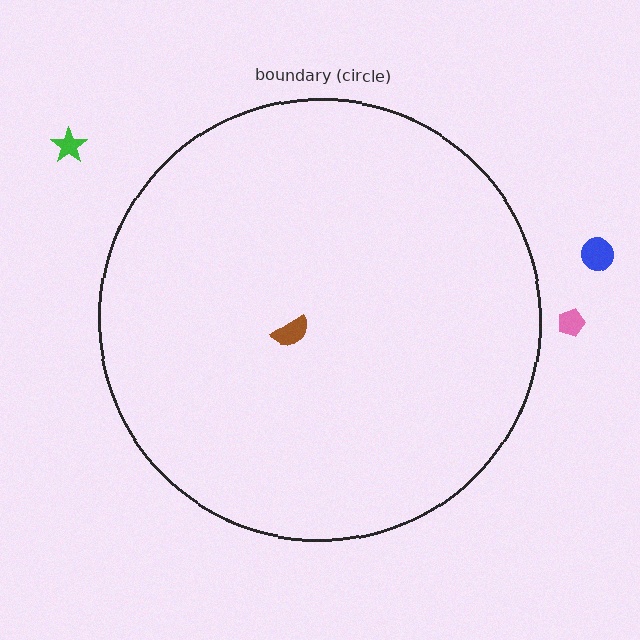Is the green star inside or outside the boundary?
Outside.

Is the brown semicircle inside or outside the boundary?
Inside.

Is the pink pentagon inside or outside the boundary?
Outside.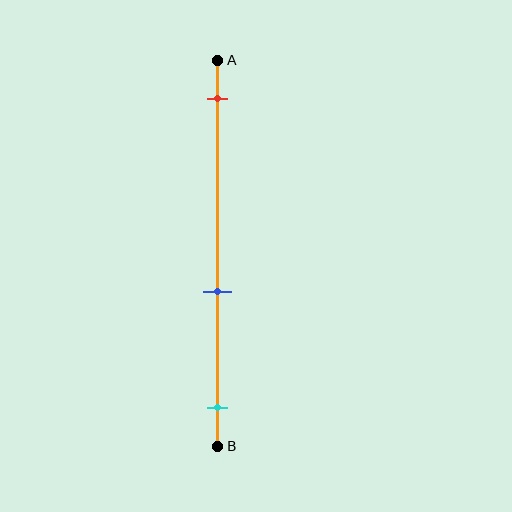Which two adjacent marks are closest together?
The blue and cyan marks are the closest adjacent pair.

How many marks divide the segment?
There are 3 marks dividing the segment.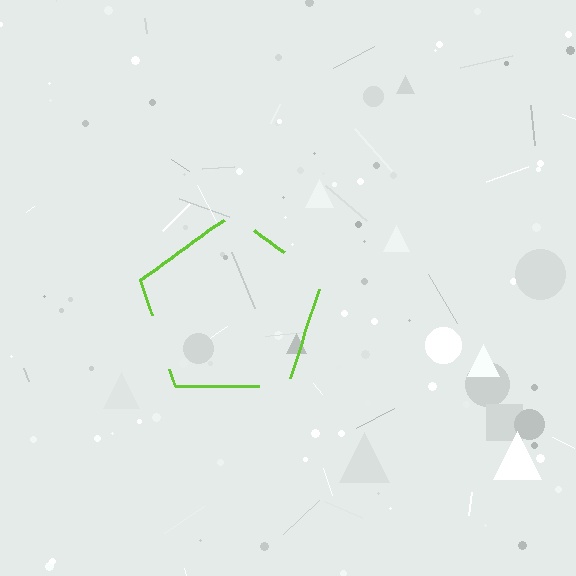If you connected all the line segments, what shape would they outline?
They would outline a pentagon.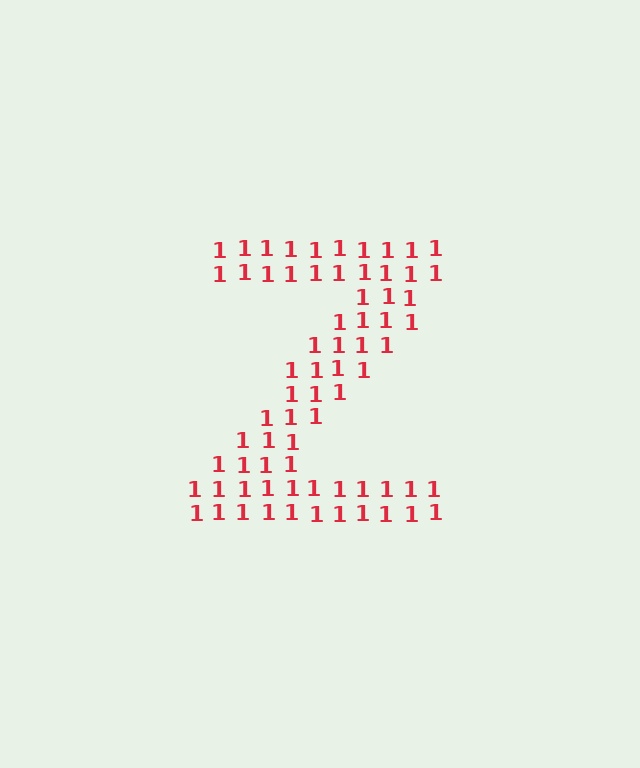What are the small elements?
The small elements are digit 1's.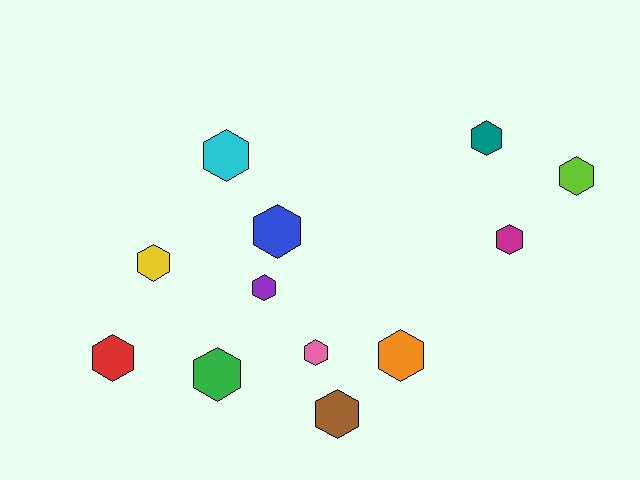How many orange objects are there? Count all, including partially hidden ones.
There is 1 orange object.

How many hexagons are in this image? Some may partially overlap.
There are 12 hexagons.